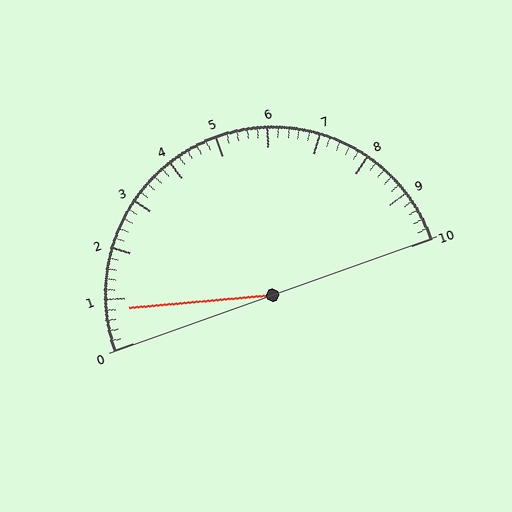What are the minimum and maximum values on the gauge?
The gauge ranges from 0 to 10.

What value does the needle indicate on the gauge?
The needle indicates approximately 0.8.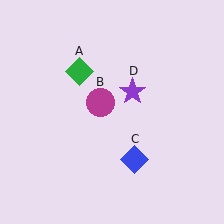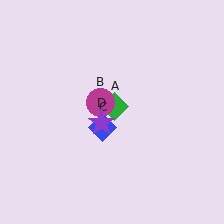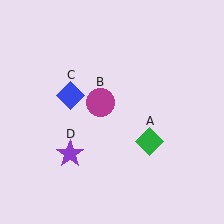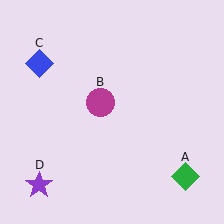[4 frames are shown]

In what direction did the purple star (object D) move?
The purple star (object D) moved down and to the left.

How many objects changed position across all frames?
3 objects changed position: green diamond (object A), blue diamond (object C), purple star (object D).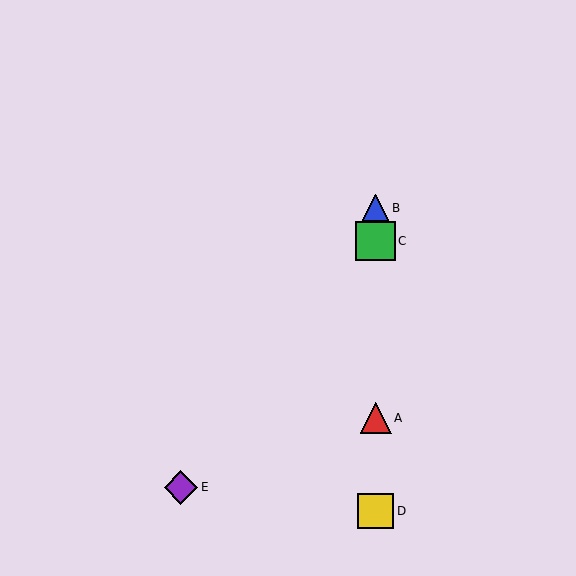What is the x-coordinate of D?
Object D is at x≈376.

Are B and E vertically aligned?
No, B is at x≈376 and E is at x≈181.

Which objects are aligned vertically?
Objects A, B, C, D are aligned vertically.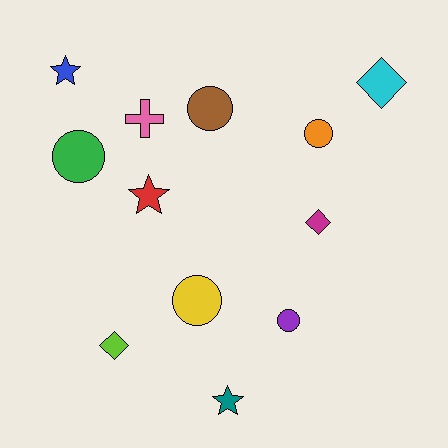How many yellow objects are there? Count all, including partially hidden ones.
There is 1 yellow object.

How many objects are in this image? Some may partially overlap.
There are 12 objects.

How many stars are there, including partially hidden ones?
There are 3 stars.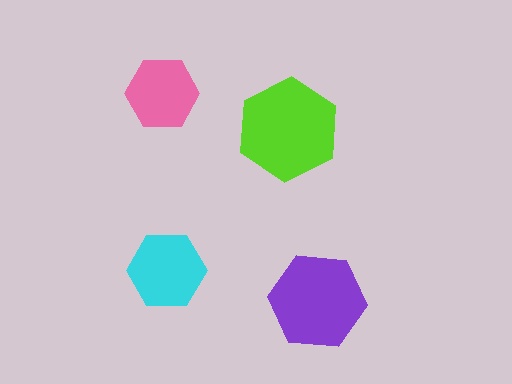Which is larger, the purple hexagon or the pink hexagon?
The purple one.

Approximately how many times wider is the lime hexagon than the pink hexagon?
About 1.5 times wider.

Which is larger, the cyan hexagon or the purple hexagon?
The purple one.